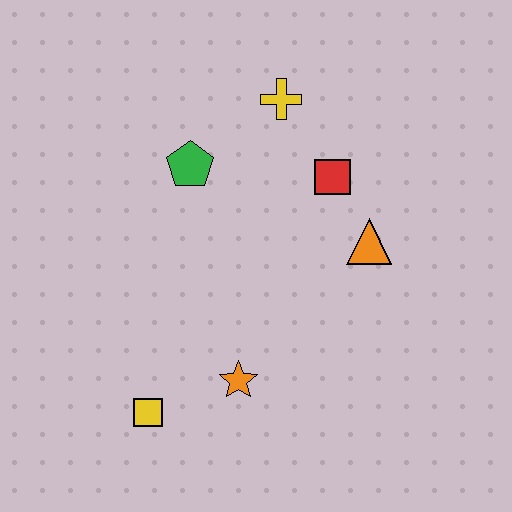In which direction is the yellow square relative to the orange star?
The yellow square is to the left of the orange star.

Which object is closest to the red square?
The orange triangle is closest to the red square.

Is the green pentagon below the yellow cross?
Yes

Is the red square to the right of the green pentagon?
Yes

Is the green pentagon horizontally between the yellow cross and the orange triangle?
No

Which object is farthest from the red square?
The yellow square is farthest from the red square.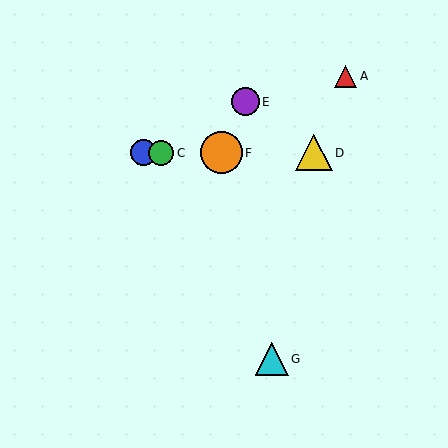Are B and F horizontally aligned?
Yes, both are at y≈153.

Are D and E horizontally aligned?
No, D is at y≈153 and E is at y≈102.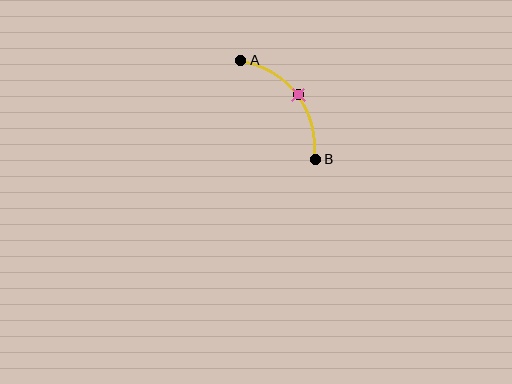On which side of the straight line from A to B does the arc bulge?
The arc bulges above and to the right of the straight line connecting A and B.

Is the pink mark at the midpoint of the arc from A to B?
Yes. The pink mark lies on the arc at equal arc-length from both A and B — it is the arc midpoint.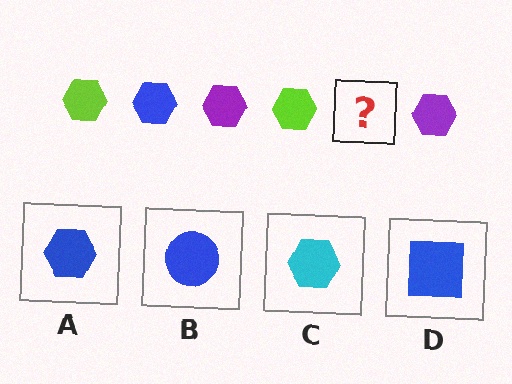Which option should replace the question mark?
Option A.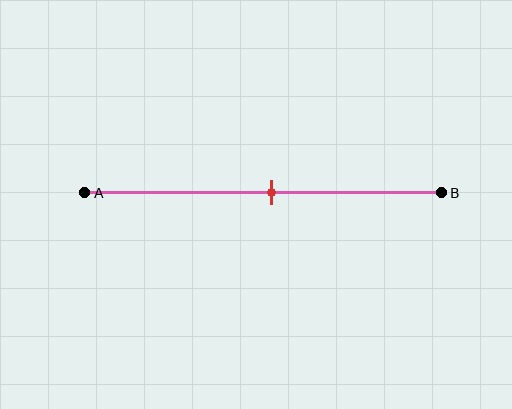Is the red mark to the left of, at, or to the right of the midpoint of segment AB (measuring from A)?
The red mark is approximately at the midpoint of segment AB.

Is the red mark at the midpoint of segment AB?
Yes, the mark is approximately at the midpoint.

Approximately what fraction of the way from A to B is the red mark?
The red mark is approximately 50% of the way from A to B.